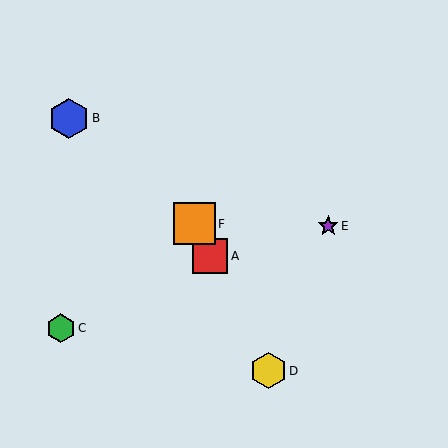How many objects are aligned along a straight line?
3 objects (A, D, F) are aligned along a straight line.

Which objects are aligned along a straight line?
Objects A, D, F are aligned along a straight line.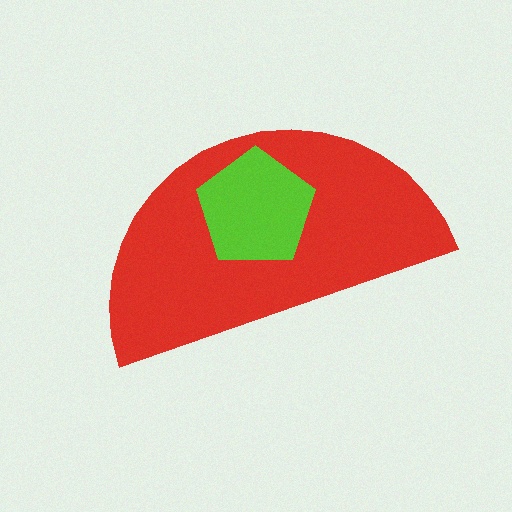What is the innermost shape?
The lime pentagon.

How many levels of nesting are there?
2.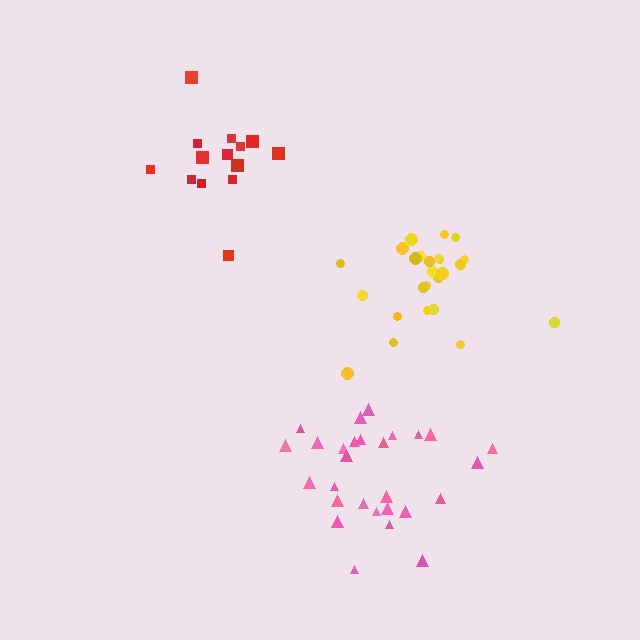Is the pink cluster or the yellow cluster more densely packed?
Yellow.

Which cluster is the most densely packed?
Yellow.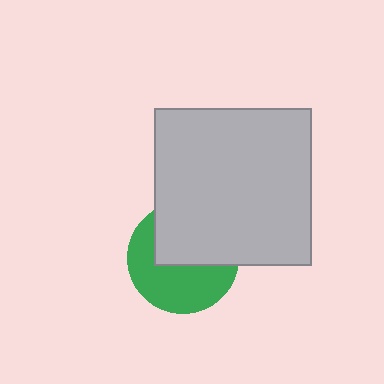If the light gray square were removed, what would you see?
You would see the complete green circle.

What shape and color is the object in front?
The object in front is a light gray square.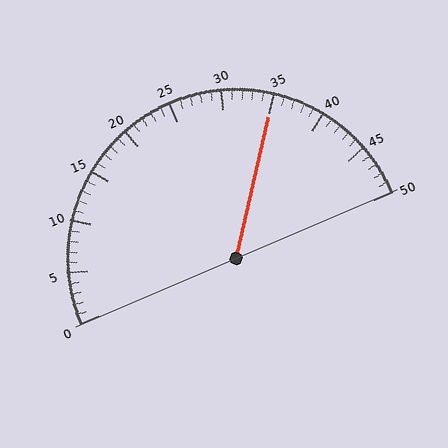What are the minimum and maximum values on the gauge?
The gauge ranges from 0 to 50.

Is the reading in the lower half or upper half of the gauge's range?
The reading is in the upper half of the range (0 to 50).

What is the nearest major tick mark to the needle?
The nearest major tick mark is 35.